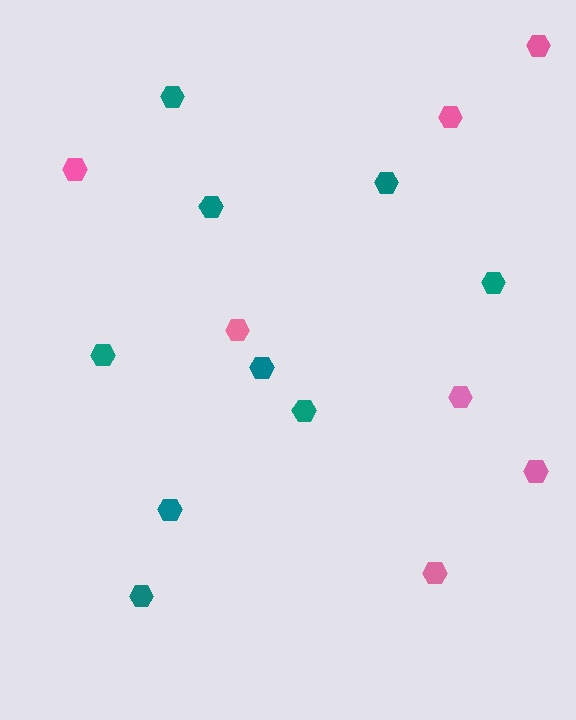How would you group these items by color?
There are 2 groups: one group of teal hexagons (9) and one group of pink hexagons (7).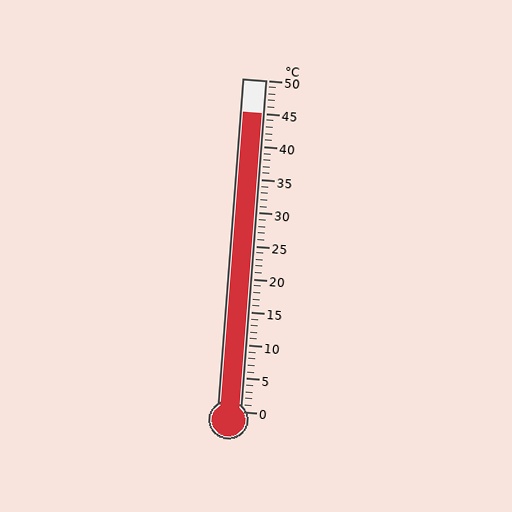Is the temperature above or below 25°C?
The temperature is above 25°C.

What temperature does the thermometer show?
The thermometer shows approximately 45°C.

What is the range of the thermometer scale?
The thermometer scale ranges from 0°C to 50°C.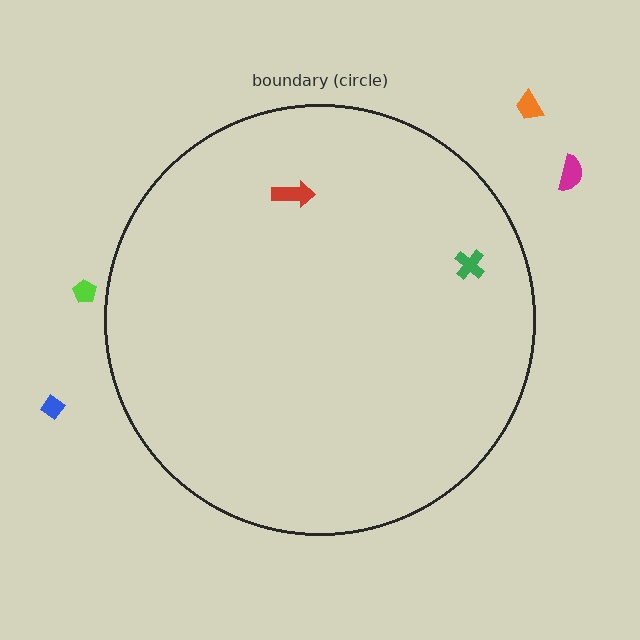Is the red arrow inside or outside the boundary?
Inside.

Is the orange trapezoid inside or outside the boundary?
Outside.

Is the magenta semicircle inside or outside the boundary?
Outside.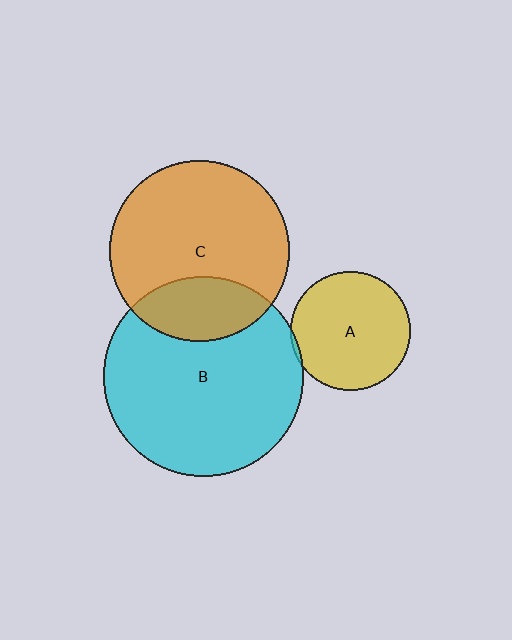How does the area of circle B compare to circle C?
Approximately 1.2 times.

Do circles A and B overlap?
Yes.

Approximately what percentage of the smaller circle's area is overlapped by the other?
Approximately 5%.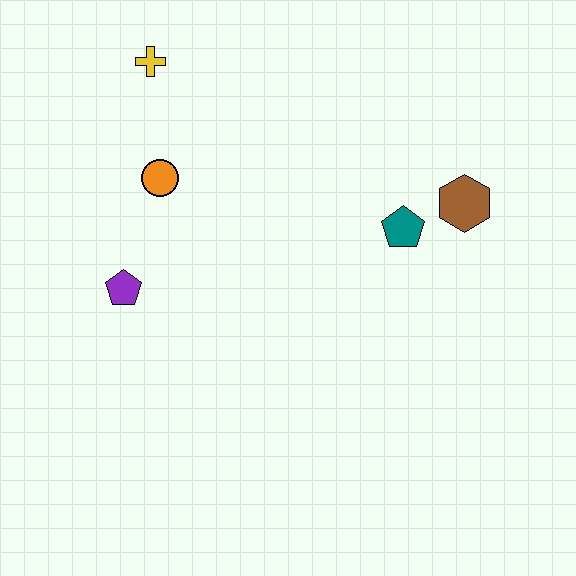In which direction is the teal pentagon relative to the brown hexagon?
The teal pentagon is to the left of the brown hexagon.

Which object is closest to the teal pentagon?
The brown hexagon is closest to the teal pentagon.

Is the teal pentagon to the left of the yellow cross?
No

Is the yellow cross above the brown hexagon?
Yes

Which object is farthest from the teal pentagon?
The yellow cross is farthest from the teal pentagon.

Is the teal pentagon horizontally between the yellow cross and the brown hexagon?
Yes